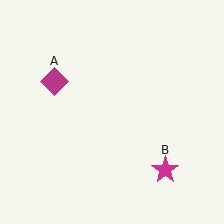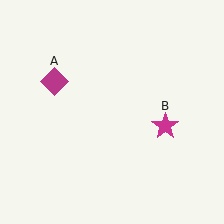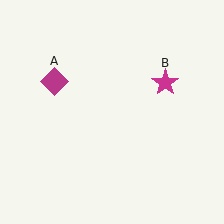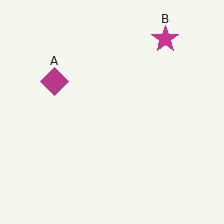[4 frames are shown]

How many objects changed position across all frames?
1 object changed position: magenta star (object B).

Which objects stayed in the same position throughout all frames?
Magenta diamond (object A) remained stationary.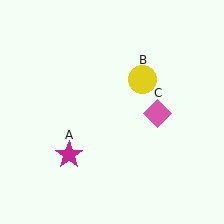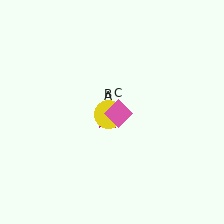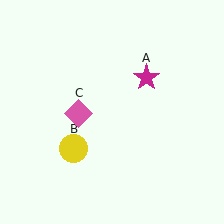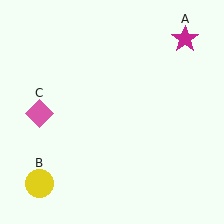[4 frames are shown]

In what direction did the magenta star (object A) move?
The magenta star (object A) moved up and to the right.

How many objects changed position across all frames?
3 objects changed position: magenta star (object A), yellow circle (object B), pink diamond (object C).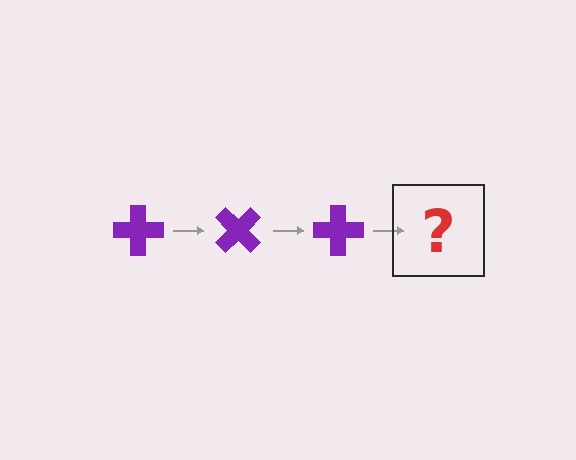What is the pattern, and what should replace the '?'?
The pattern is that the cross rotates 45 degrees each step. The '?' should be a purple cross rotated 135 degrees.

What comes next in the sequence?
The next element should be a purple cross rotated 135 degrees.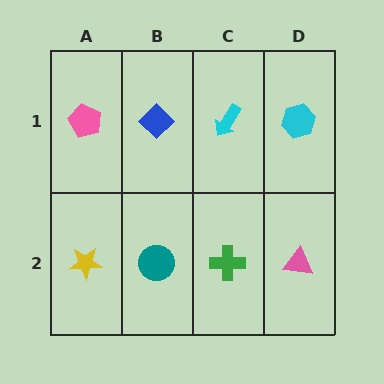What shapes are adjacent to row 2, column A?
A pink pentagon (row 1, column A), a teal circle (row 2, column B).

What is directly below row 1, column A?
A yellow star.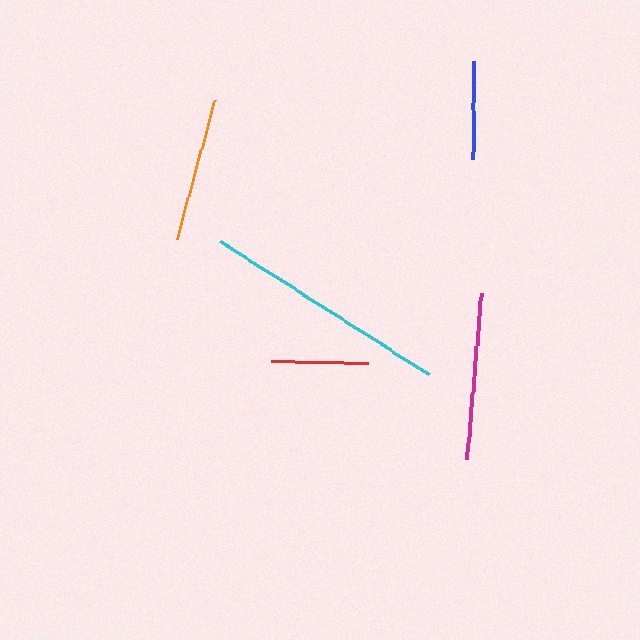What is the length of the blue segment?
The blue segment is approximately 99 pixels long.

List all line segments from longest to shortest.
From longest to shortest: cyan, magenta, orange, blue, red.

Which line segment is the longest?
The cyan line is the longest at approximately 248 pixels.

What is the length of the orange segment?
The orange segment is approximately 144 pixels long.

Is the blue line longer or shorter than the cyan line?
The cyan line is longer than the blue line.